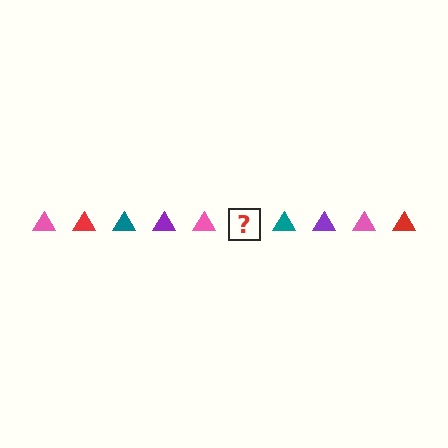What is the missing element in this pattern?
The missing element is a red triangle.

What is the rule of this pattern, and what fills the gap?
The rule is that the pattern cycles through pink, red, teal, purple triangles. The gap should be filled with a red triangle.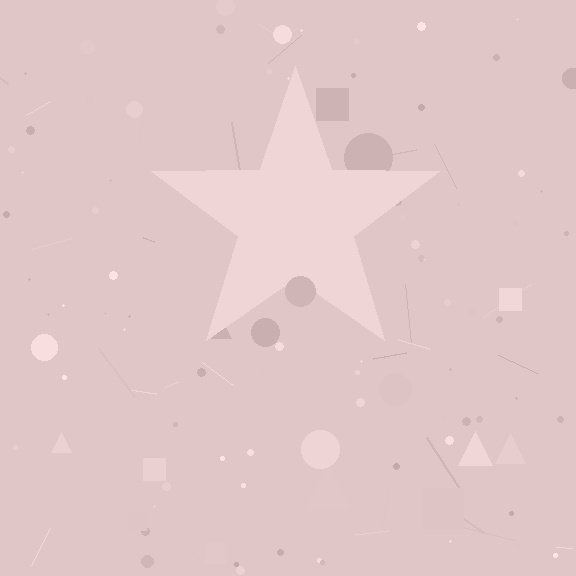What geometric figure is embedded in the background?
A star is embedded in the background.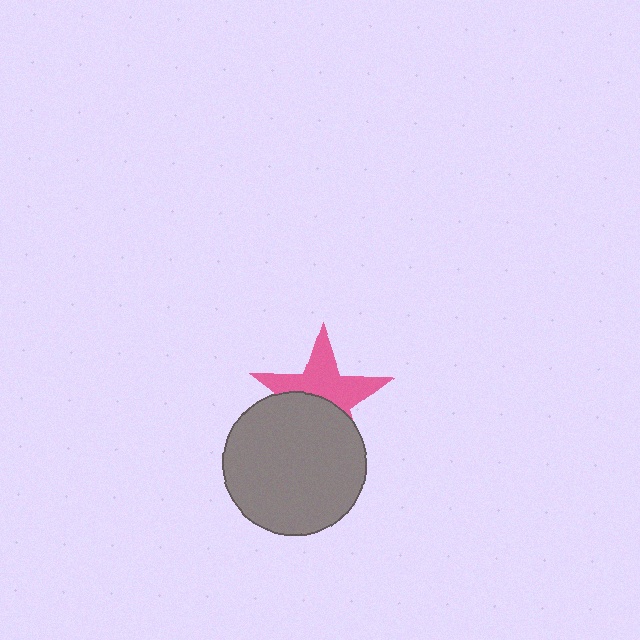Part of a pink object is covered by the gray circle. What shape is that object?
It is a star.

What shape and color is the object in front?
The object in front is a gray circle.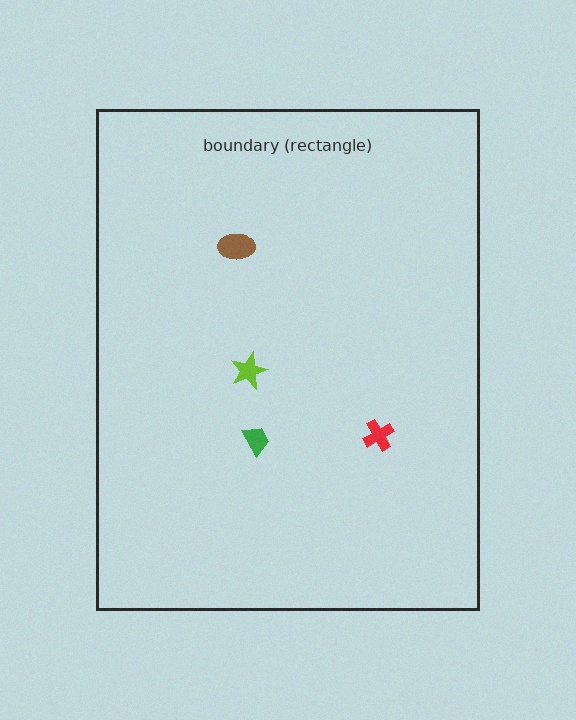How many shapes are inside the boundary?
4 inside, 0 outside.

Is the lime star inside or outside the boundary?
Inside.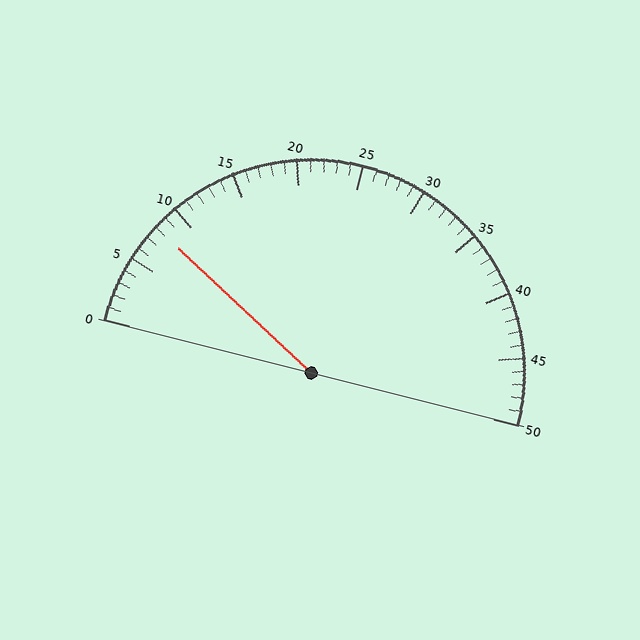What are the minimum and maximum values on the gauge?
The gauge ranges from 0 to 50.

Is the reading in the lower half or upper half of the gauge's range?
The reading is in the lower half of the range (0 to 50).